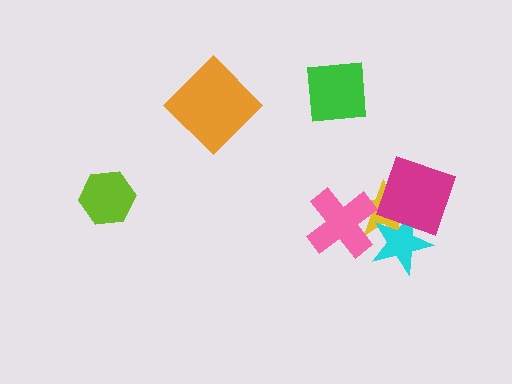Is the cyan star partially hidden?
Yes, it is partially covered by another shape.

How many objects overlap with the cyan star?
3 objects overlap with the cyan star.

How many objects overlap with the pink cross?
2 objects overlap with the pink cross.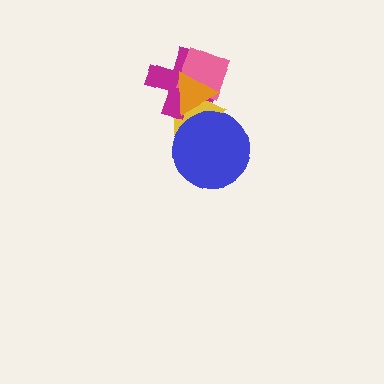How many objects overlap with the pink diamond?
3 objects overlap with the pink diamond.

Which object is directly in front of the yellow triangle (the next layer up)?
The magenta cross is directly in front of the yellow triangle.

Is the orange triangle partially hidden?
No, no other shape covers it.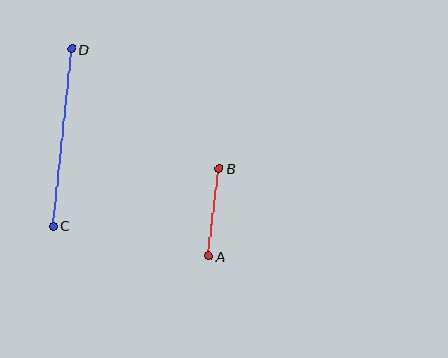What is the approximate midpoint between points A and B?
The midpoint is at approximately (214, 212) pixels.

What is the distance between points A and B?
The distance is approximately 88 pixels.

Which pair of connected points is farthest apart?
Points C and D are farthest apart.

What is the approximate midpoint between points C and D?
The midpoint is at approximately (62, 137) pixels.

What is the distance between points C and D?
The distance is approximately 178 pixels.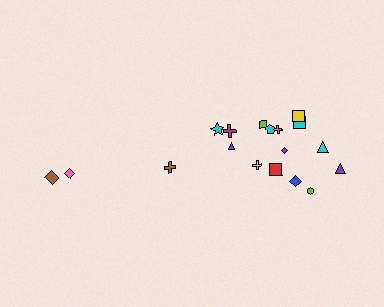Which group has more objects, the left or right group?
The right group.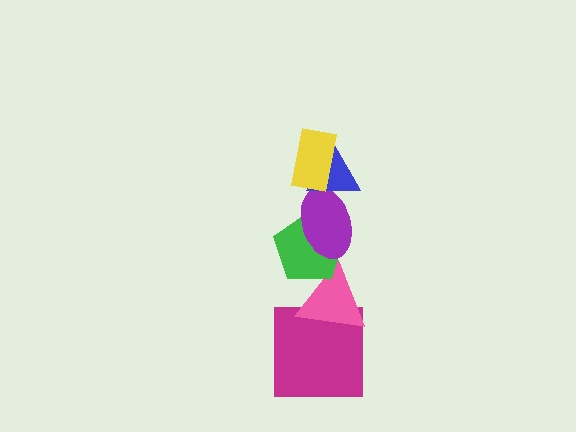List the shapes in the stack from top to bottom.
From top to bottom: the yellow rectangle, the blue triangle, the purple ellipse, the green pentagon, the pink triangle, the magenta square.